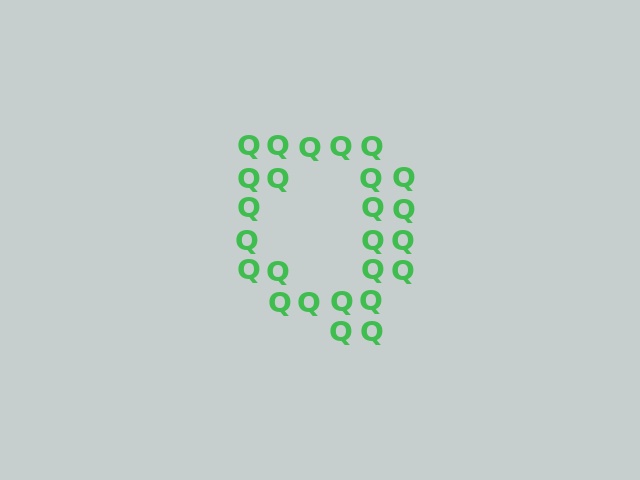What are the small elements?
The small elements are letter Q's.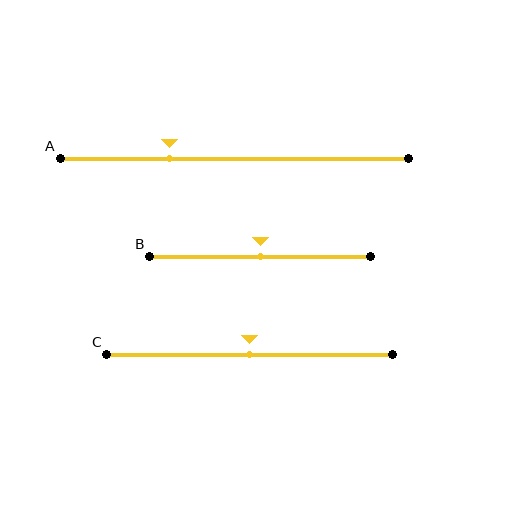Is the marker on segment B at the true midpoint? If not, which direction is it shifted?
Yes, the marker on segment B is at the true midpoint.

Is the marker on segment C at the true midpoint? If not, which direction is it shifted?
Yes, the marker on segment C is at the true midpoint.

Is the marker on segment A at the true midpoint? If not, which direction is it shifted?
No, the marker on segment A is shifted to the left by about 19% of the segment length.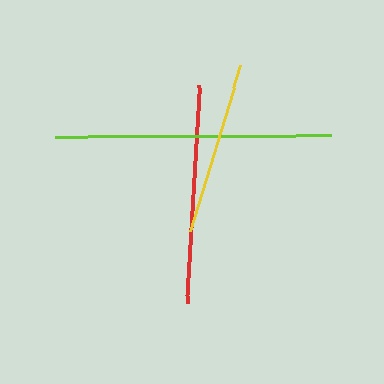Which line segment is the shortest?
The yellow line is the shortest at approximately 174 pixels.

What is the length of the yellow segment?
The yellow segment is approximately 174 pixels long.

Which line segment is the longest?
The lime line is the longest at approximately 276 pixels.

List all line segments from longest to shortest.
From longest to shortest: lime, red, yellow.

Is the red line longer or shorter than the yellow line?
The red line is longer than the yellow line.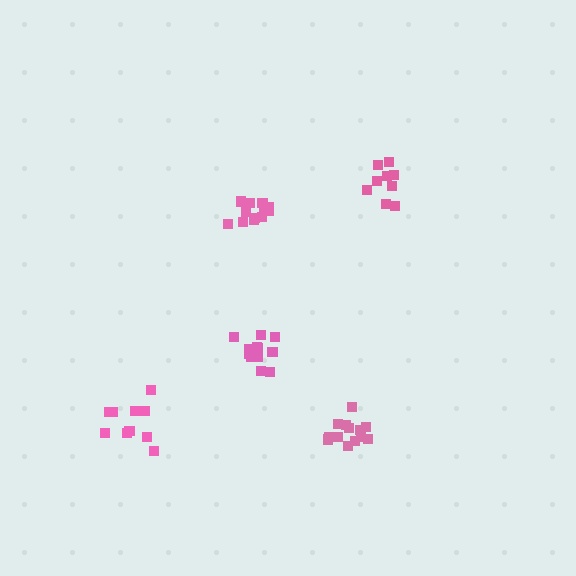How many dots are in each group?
Group 1: 12 dots, Group 2: 13 dots, Group 3: 9 dots, Group 4: 13 dots, Group 5: 10 dots (57 total).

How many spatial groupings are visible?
There are 5 spatial groupings.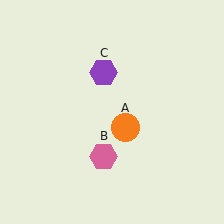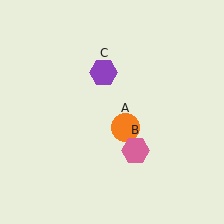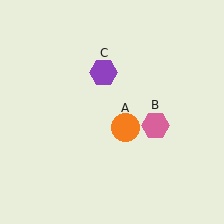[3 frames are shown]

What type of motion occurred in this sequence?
The pink hexagon (object B) rotated counterclockwise around the center of the scene.